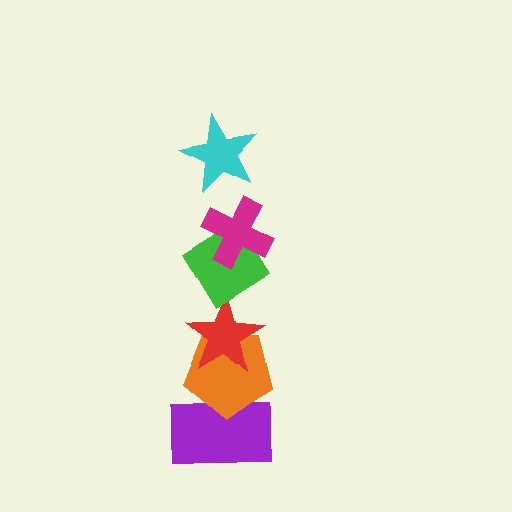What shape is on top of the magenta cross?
The cyan star is on top of the magenta cross.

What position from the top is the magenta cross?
The magenta cross is 2nd from the top.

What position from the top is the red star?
The red star is 4th from the top.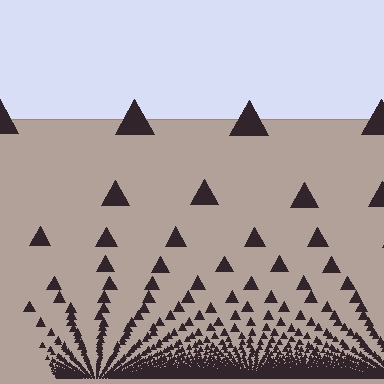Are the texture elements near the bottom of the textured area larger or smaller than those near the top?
Smaller. The gradient is inverted — elements near the bottom are smaller and denser.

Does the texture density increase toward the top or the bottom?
Density increases toward the bottom.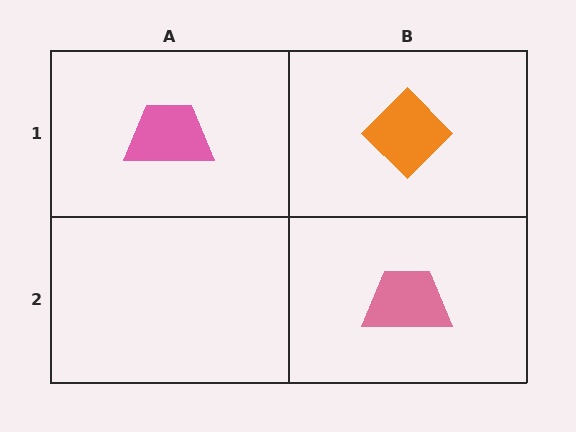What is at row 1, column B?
An orange diamond.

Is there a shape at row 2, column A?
No, that cell is empty.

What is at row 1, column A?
A pink trapezoid.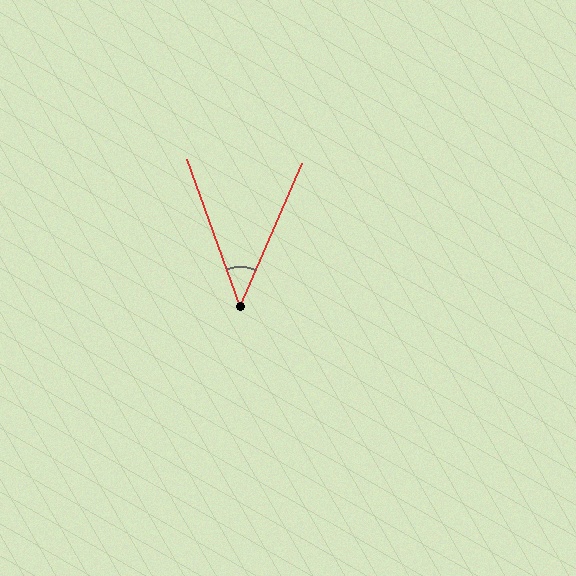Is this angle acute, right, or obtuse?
It is acute.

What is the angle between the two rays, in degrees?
Approximately 43 degrees.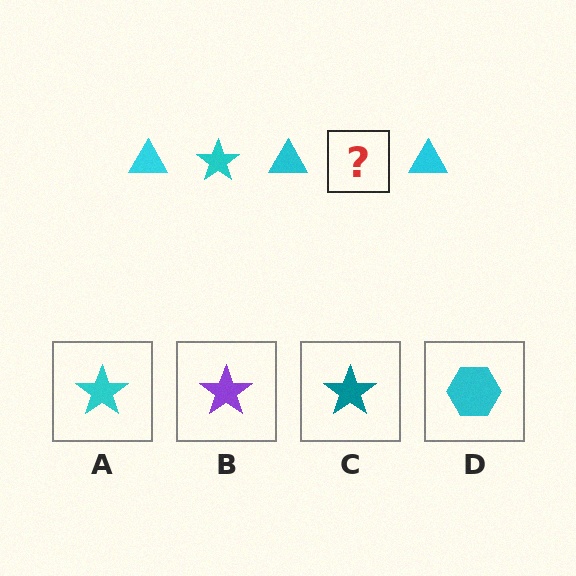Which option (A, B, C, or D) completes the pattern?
A.